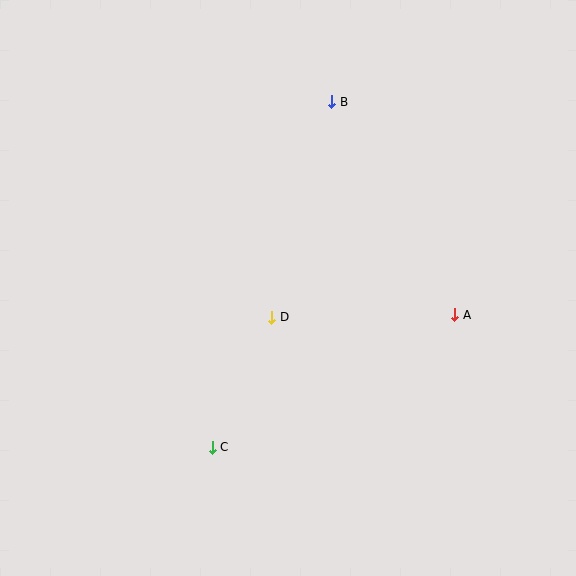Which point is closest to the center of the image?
Point D at (272, 317) is closest to the center.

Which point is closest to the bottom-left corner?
Point C is closest to the bottom-left corner.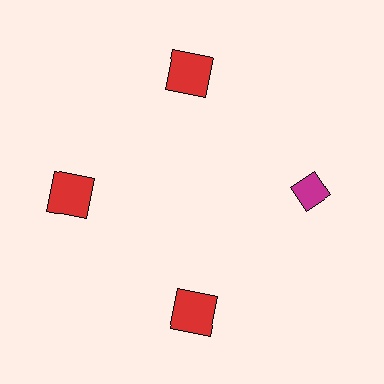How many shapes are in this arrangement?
There are 4 shapes arranged in a ring pattern.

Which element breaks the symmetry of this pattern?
The magenta diamond at roughly the 3 o'clock position breaks the symmetry. All other shapes are red squares.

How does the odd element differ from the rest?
It differs in both color (magenta instead of red) and shape (diamond instead of square).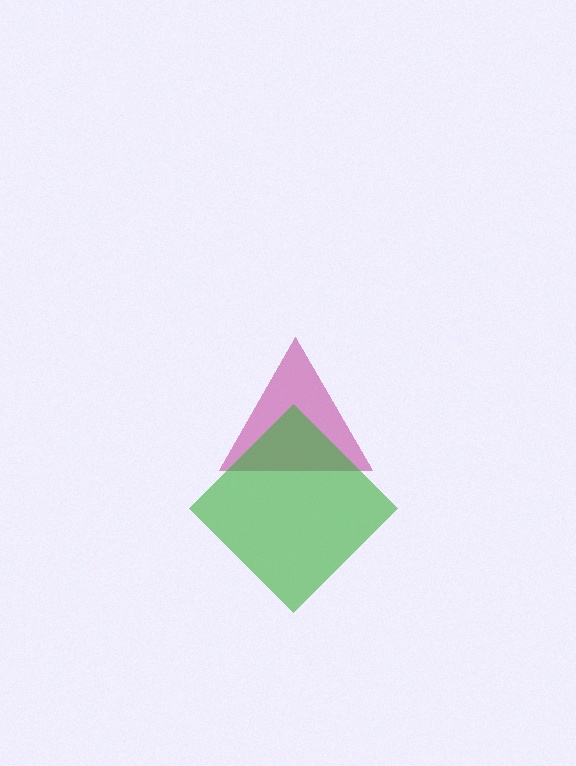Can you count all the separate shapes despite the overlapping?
Yes, there are 2 separate shapes.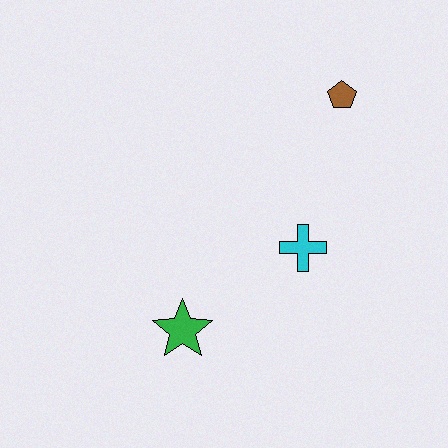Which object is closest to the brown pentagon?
The cyan cross is closest to the brown pentagon.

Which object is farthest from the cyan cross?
The brown pentagon is farthest from the cyan cross.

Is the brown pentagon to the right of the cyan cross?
Yes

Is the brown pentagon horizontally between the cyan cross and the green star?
No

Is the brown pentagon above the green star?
Yes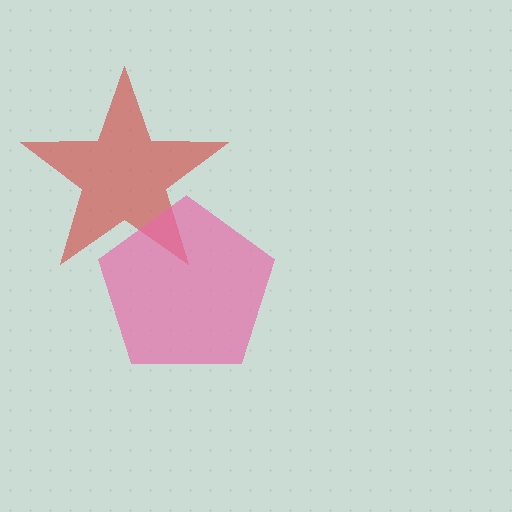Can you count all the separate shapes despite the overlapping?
Yes, there are 2 separate shapes.